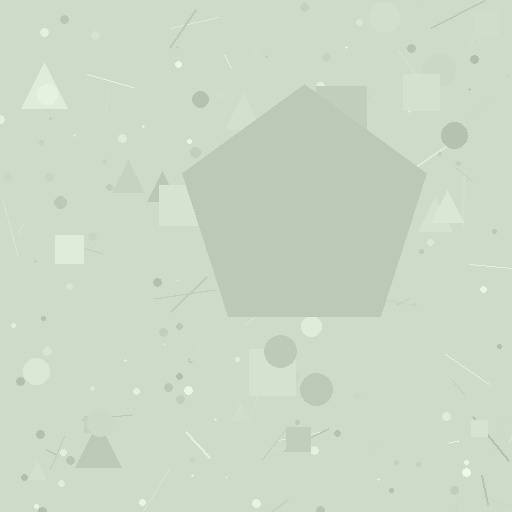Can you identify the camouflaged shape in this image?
The camouflaged shape is a pentagon.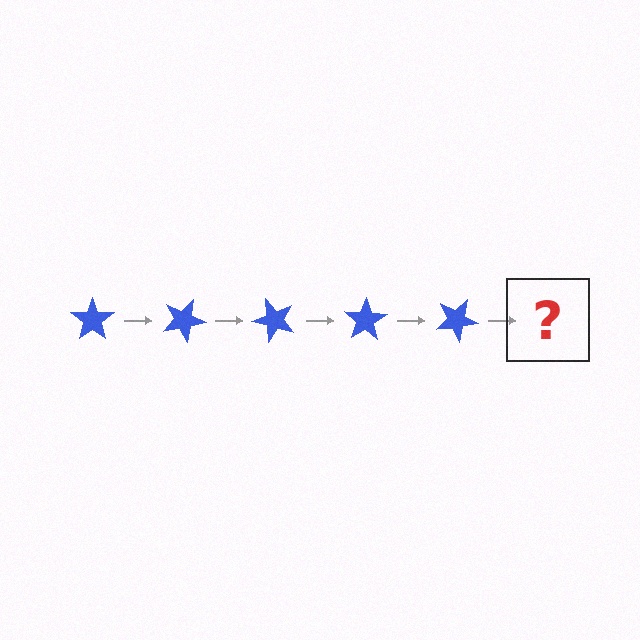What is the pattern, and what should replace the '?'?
The pattern is that the star rotates 25 degrees each step. The '?' should be a blue star rotated 125 degrees.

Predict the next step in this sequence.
The next step is a blue star rotated 125 degrees.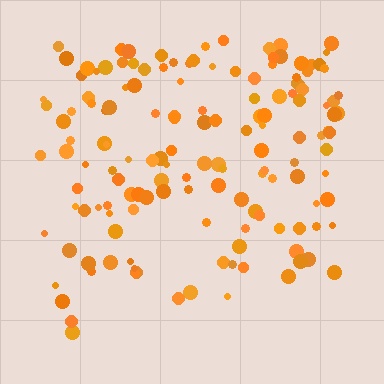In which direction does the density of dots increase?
From bottom to top, with the top side densest.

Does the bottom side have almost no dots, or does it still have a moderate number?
Still a moderate number, just noticeably fewer than the top.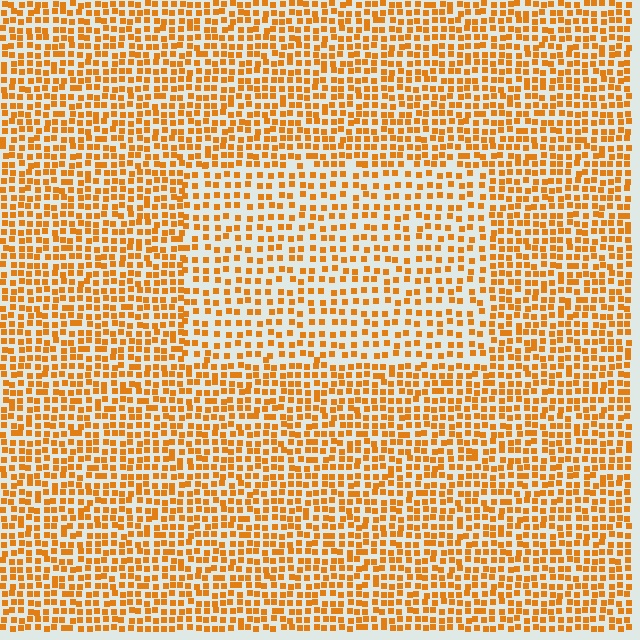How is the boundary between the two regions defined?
The boundary is defined by a change in element density (approximately 1.6x ratio). All elements are the same color, size, and shape.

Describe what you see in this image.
The image contains small orange elements arranged at two different densities. A rectangle-shaped region is visible where the elements are less densely packed than the surrounding area.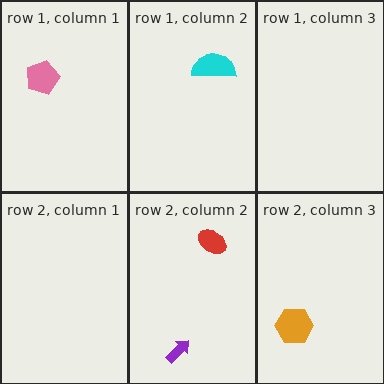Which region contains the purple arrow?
The row 2, column 2 region.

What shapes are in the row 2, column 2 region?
The purple arrow, the red ellipse.